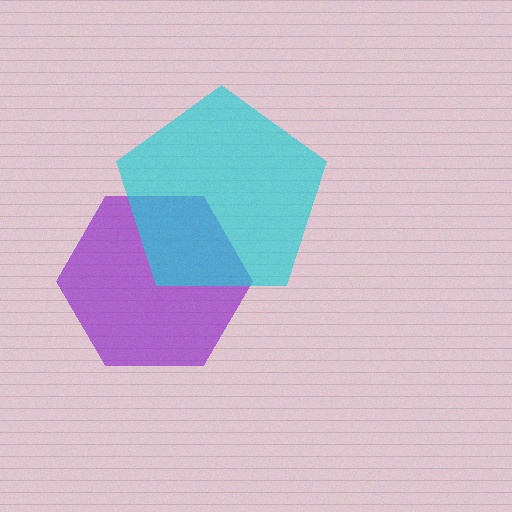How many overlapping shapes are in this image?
There are 2 overlapping shapes in the image.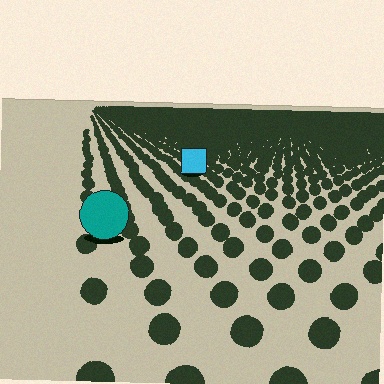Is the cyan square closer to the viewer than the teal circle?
No. The teal circle is closer — you can tell from the texture gradient: the ground texture is coarser near it.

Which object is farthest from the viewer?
The cyan square is farthest from the viewer. It appears smaller and the ground texture around it is denser.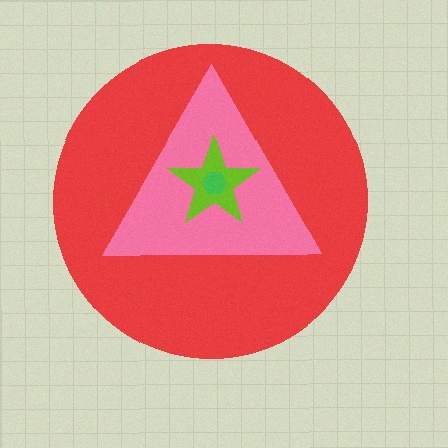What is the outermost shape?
The red circle.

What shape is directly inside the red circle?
The pink triangle.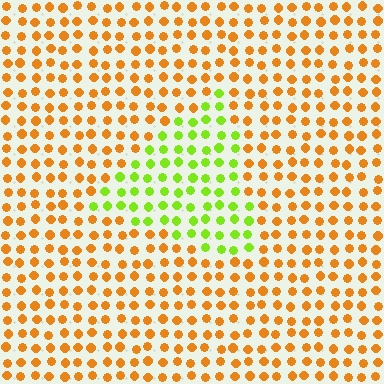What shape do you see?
I see a triangle.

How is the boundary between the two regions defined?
The boundary is defined purely by a slight shift in hue (about 60 degrees). Spacing, size, and orientation are identical on both sides.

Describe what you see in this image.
The image is filled with small orange elements in a uniform arrangement. A triangle-shaped region is visible where the elements are tinted to a slightly different hue, forming a subtle color boundary.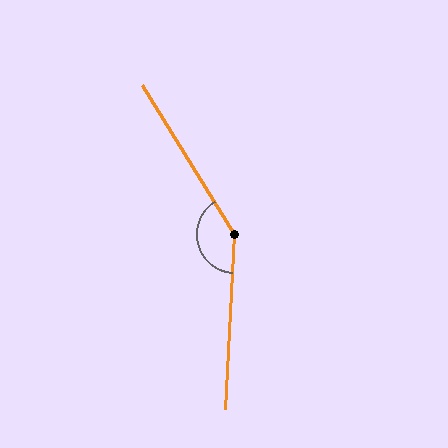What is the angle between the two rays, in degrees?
Approximately 145 degrees.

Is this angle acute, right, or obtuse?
It is obtuse.